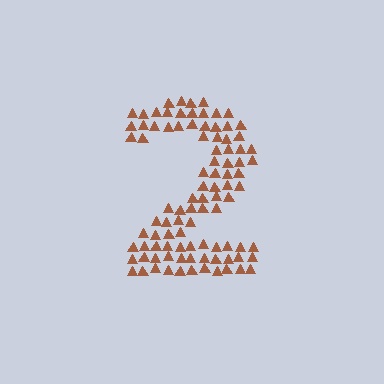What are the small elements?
The small elements are triangles.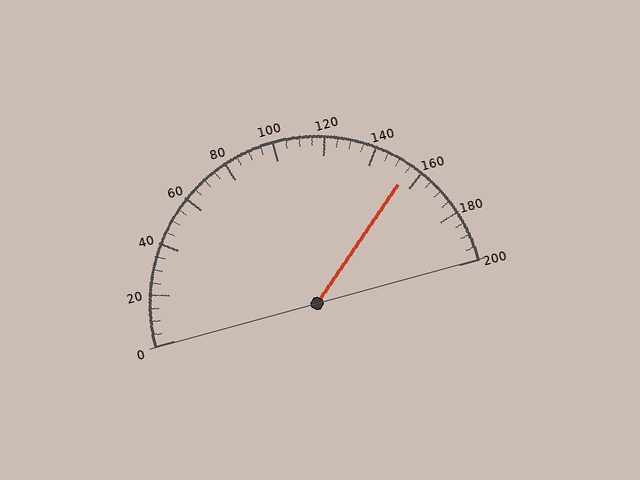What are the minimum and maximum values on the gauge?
The gauge ranges from 0 to 200.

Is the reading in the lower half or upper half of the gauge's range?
The reading is in the upper half of the range (0 to 200).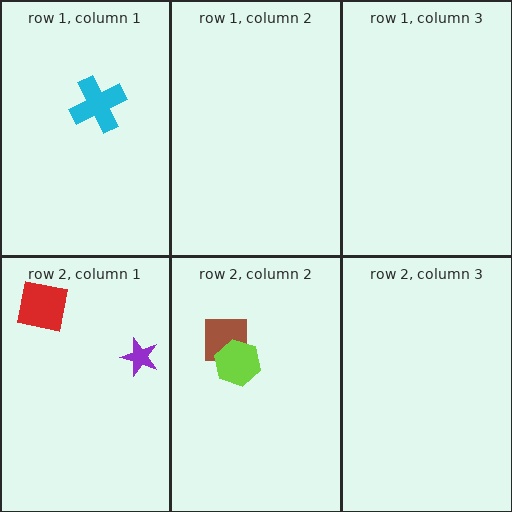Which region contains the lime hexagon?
The row 2, column 2 region.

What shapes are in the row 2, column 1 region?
The red square, the purple star.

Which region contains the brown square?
The row 2, column 2 region.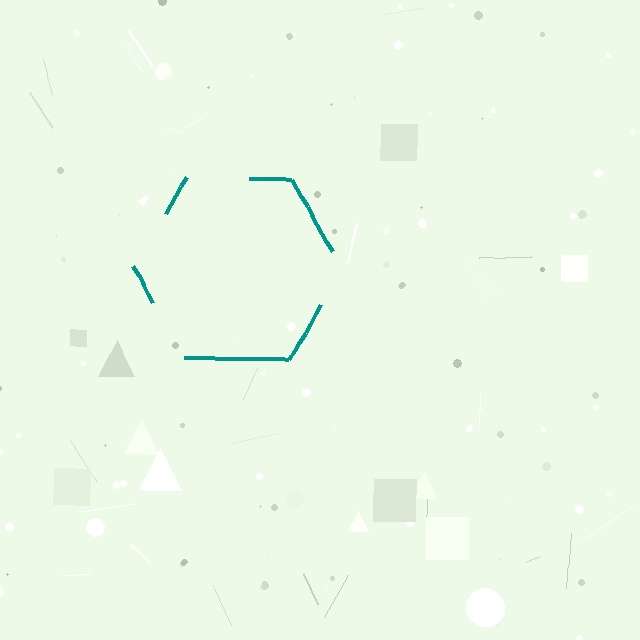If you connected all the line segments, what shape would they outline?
They would outline a hexagon.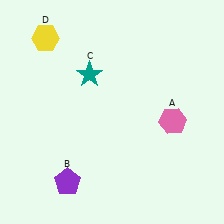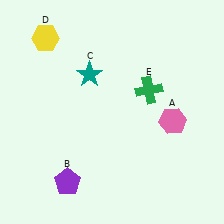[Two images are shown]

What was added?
A green cross (E) was added in Image 2.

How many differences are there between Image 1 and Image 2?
There is 1 difference between the two images.